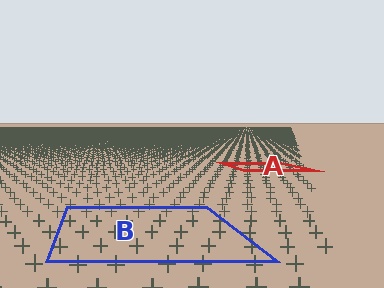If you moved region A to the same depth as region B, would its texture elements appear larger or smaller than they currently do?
They would appear larger. At a closer depth, the same texture elements are projected at a bigger on-screen size.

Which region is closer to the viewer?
Region B is closer. The texture elements there are larger and more spread out.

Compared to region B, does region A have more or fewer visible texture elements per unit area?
Region A has more texture elements per unit area — they are packed more densely because it is farther away.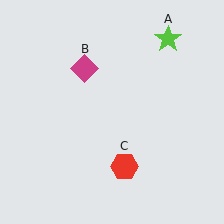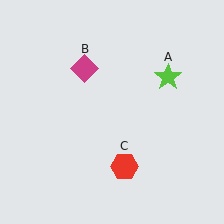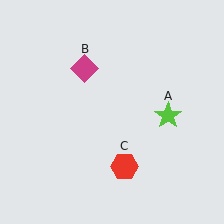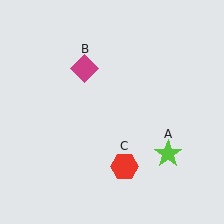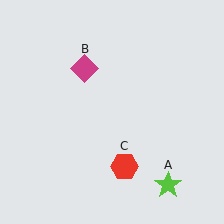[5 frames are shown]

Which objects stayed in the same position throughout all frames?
Magenta diamond (object B) and red hexagon (object C) remained stationary.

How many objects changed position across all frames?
1 object changed position: lime star (object A).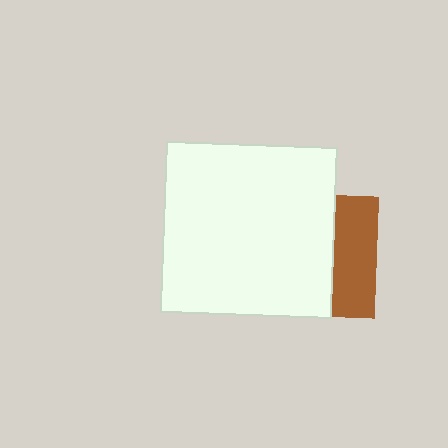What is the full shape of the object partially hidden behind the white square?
The partially hidden object is a brown square.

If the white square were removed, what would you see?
You would see the complete brown square.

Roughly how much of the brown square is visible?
A small part of it is visible (roughly 34%).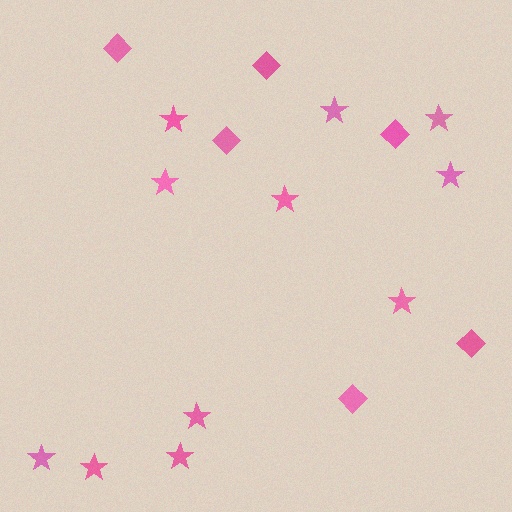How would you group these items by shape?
There are 2 groups: one group of diamonds (6) and one group of stars (11).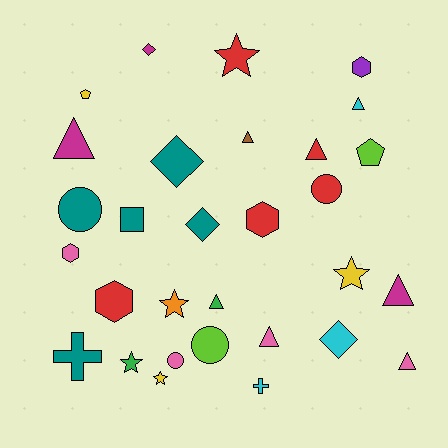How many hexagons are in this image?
There are 4 hexagons.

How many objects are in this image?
There are 30 objects.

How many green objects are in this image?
There are 2 green objects.